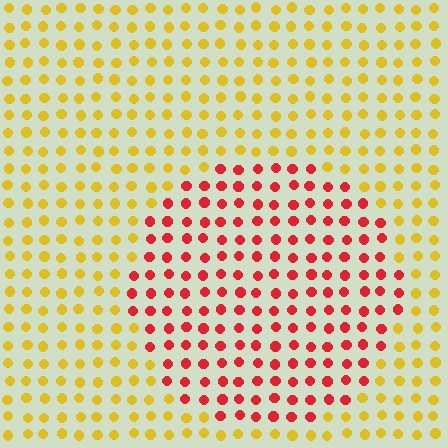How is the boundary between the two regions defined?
The boundary is defined purely by a slight shift in hue (about 55 degrees). Spacing, size, and orientation are identical on both sides.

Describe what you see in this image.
The image is filled with small yellow elements in a uniform arrangement. A circle-shaped region is visible where the elements are tinted to a slightly different hue, forming a subtle color boundary.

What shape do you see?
I see a circle.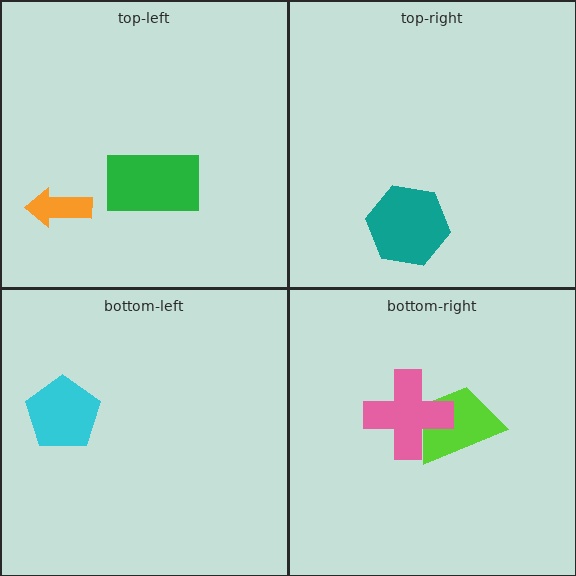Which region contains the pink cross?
The bottom-right region.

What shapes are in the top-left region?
The green rectangle, the orange arrow.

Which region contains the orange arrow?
The top-left region.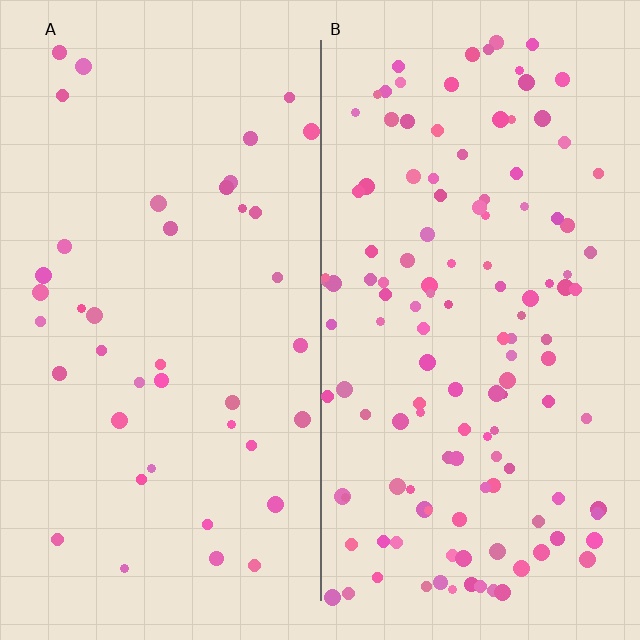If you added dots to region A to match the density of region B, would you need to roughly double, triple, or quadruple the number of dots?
Approximately triple.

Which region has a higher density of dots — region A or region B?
B (the right).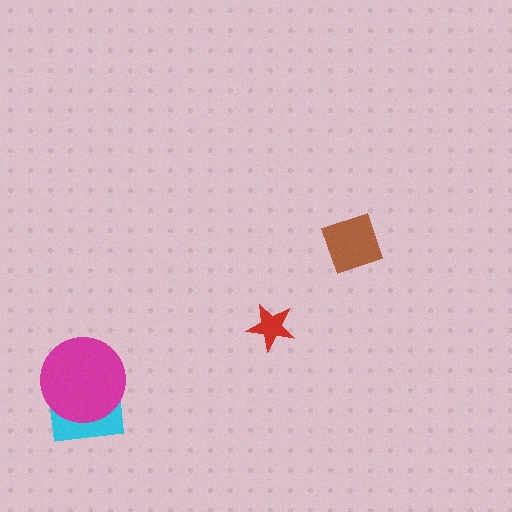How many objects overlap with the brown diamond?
0 objects overlap with the brown diamond.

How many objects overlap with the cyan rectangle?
1 object overlaps with the cyan rectangle.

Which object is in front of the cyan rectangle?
The magenta circle is in front of the cyan rectangle.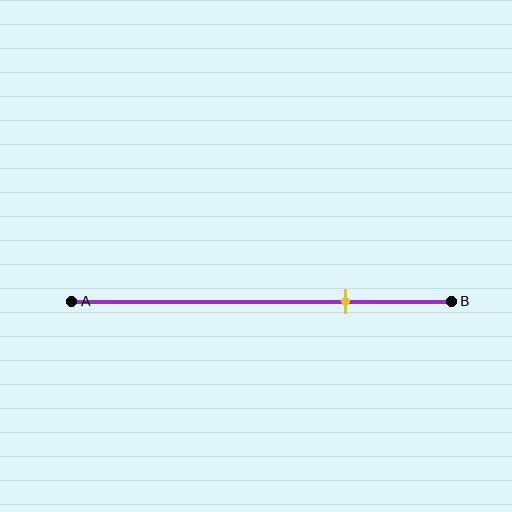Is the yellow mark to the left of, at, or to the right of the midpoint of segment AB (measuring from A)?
The yellow mark is to the right of the midpoint of segment AB.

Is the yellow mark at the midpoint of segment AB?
No, the mark is at about 70% from A, not at the 50% midpoint.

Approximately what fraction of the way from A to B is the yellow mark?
The yellow mark is approximately 70% of the way from A to B.